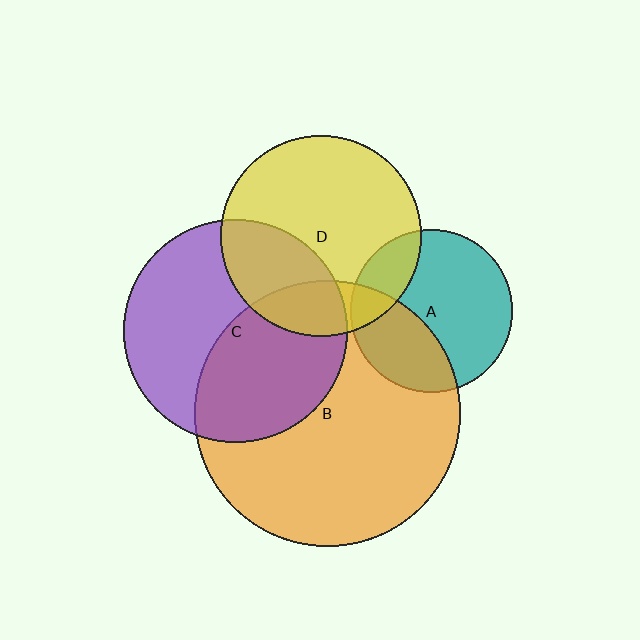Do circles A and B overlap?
Yes.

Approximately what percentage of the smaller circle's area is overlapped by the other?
Approximately 35%.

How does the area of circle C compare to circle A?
Approximately 1.9 times.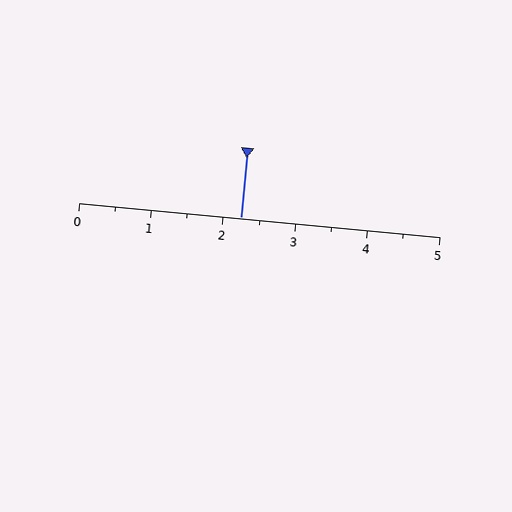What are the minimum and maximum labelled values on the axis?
The axis runs from 0 to 5.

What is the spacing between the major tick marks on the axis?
The major ticks are spaced 1 apart.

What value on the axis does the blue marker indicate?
The marker indicates approximately 2.2.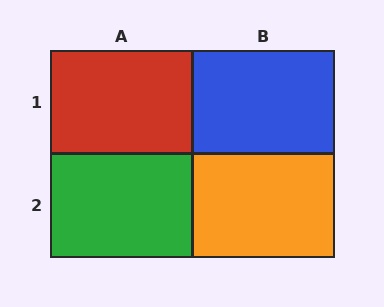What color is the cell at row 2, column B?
Orange.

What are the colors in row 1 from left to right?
Red, blue.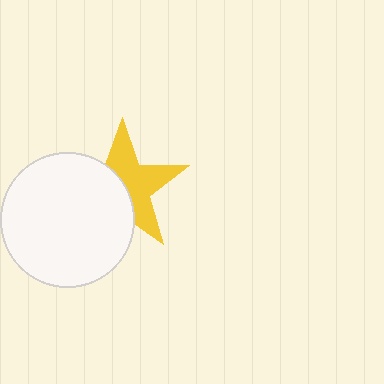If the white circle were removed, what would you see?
You would see the complete yellow star.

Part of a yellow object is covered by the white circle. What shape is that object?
It is a star.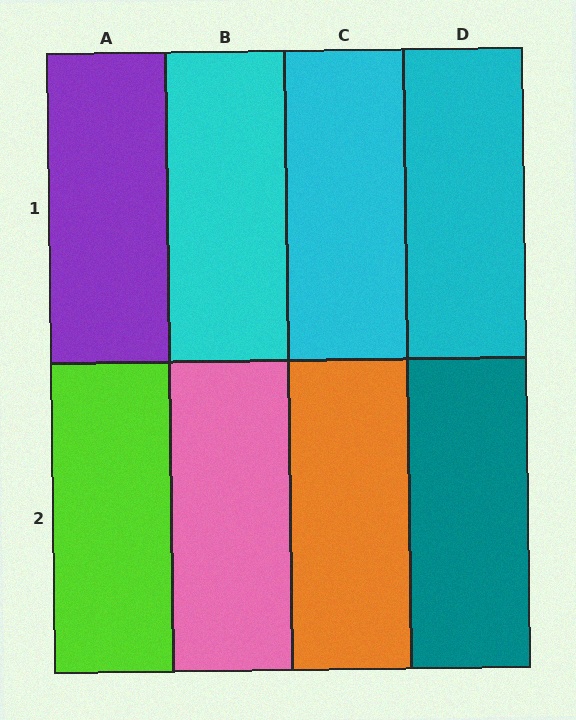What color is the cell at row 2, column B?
Pink.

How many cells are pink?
1 cell is pink.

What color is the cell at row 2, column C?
Orange.